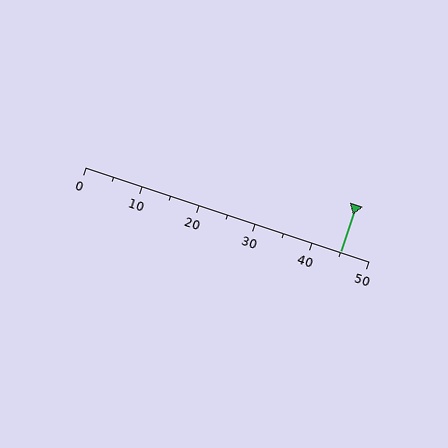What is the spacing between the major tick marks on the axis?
The major ticks are spaced 10 apart.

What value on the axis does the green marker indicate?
The marker indicates approximately 45.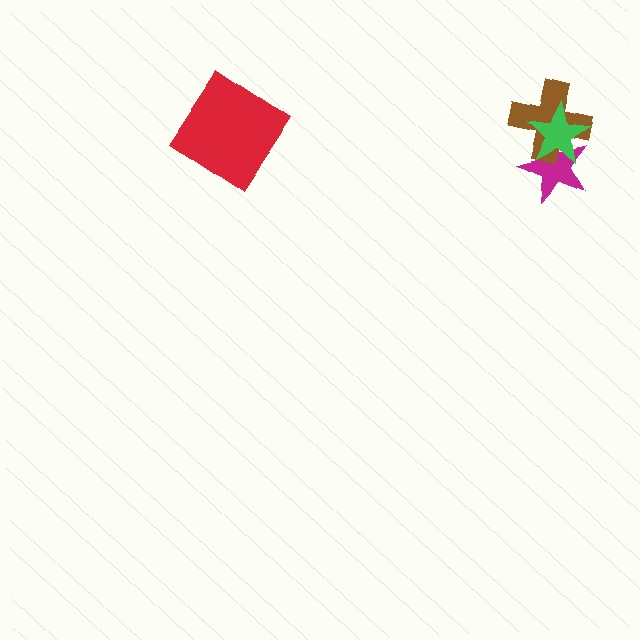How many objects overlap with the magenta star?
2 objects overlap with the magenta star.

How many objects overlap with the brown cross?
2 objects overlap with the brown cross.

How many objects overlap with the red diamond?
0 objects overlap with the red diamond.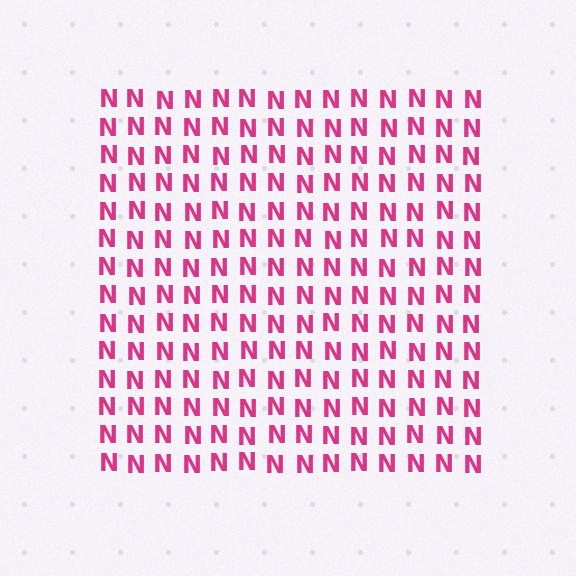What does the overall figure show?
The overall figure shows a square.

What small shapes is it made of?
It is made of small letter N's.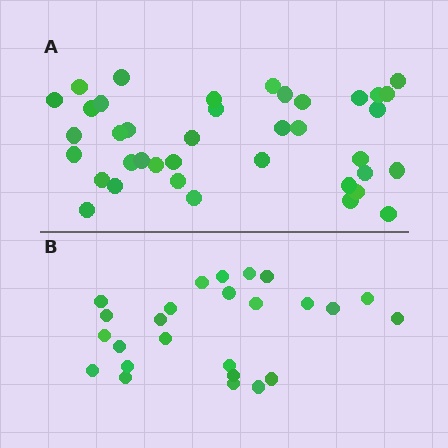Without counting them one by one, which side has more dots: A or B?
Region A (the top region) has more dots.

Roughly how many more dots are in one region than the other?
Region A has approximately 15 more dots than region B.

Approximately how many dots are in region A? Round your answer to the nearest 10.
About 40 dots. (The exact count is 39, which rounds to 40.)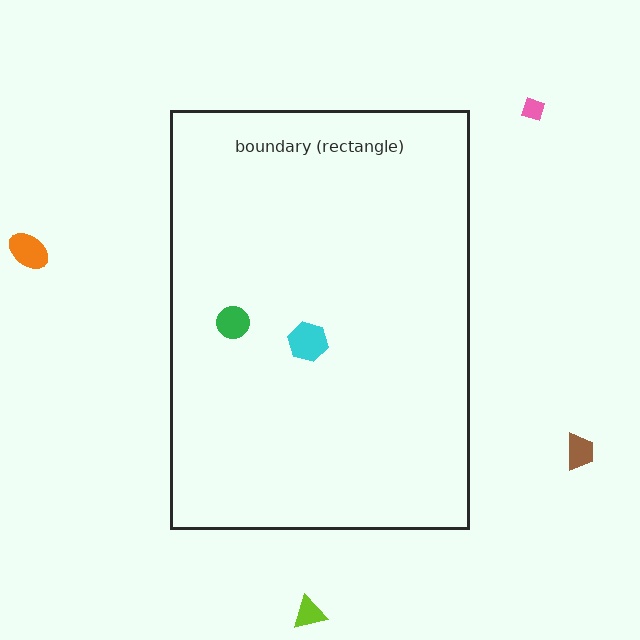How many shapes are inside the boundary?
2 inside, 4 outside.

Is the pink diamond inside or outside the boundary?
Outside.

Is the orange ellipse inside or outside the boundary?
Outside.